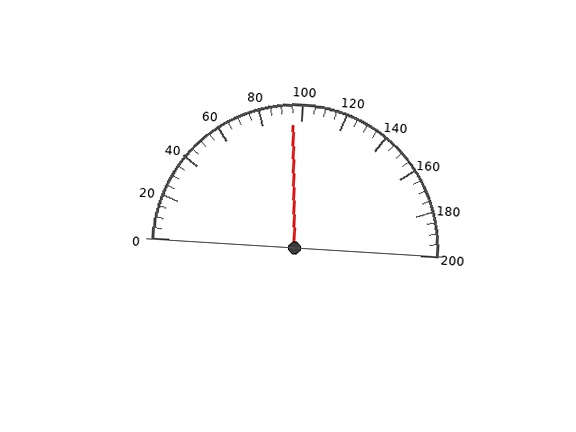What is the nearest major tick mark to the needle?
The nearest major tick mark is 100.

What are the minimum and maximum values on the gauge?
The gauge ranges from 0 to 200.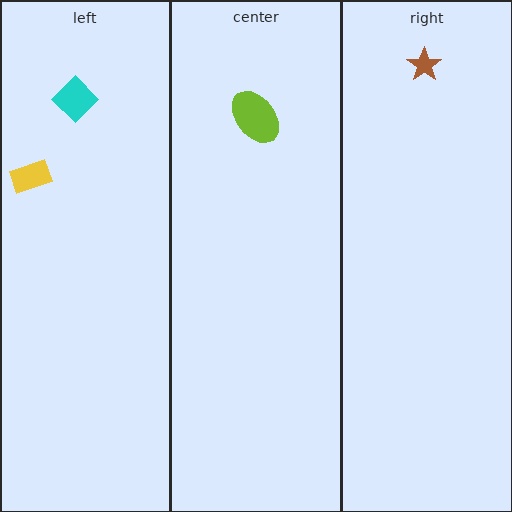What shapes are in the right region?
The brown star.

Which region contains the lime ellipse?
The center region.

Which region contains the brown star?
The right region.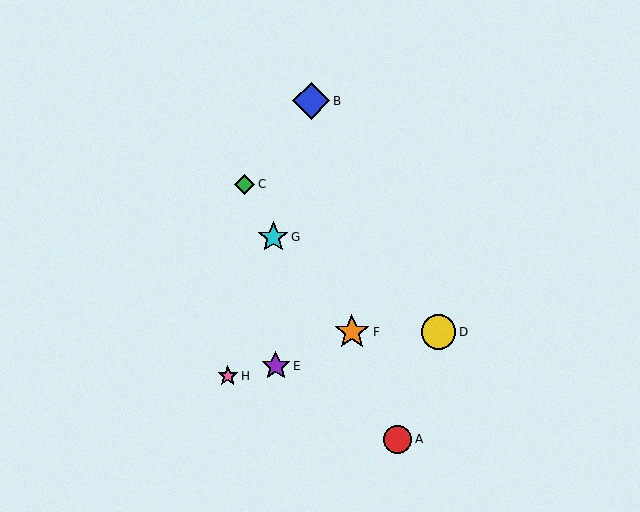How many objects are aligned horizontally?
2 objects (D, F) are aligned horizontally.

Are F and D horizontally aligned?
Yes, both are at y≈332.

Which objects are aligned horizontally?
Objects D, F are aligned horizontally.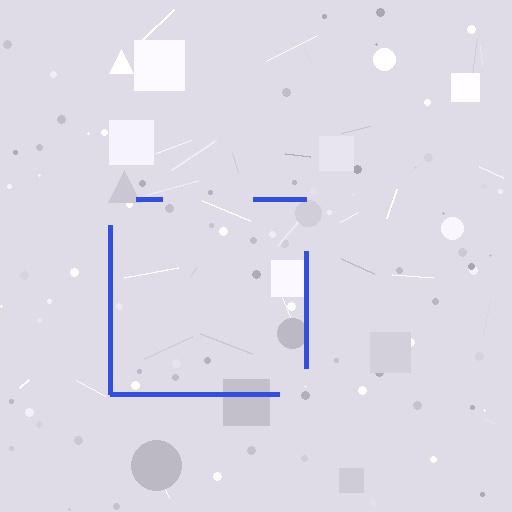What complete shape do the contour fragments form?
The contour fragments form a square.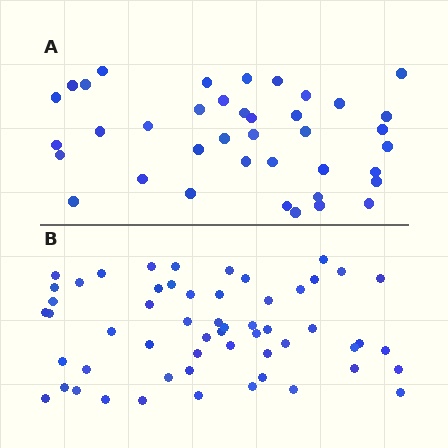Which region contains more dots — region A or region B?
Region B (the bottom region) has more dots.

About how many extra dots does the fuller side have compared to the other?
Region B has approximately 15 more dots than region A.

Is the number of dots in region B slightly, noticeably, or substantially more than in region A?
Region B has noticeably more, but not dramatically so. The ratio is roughly 1.4 to 1.